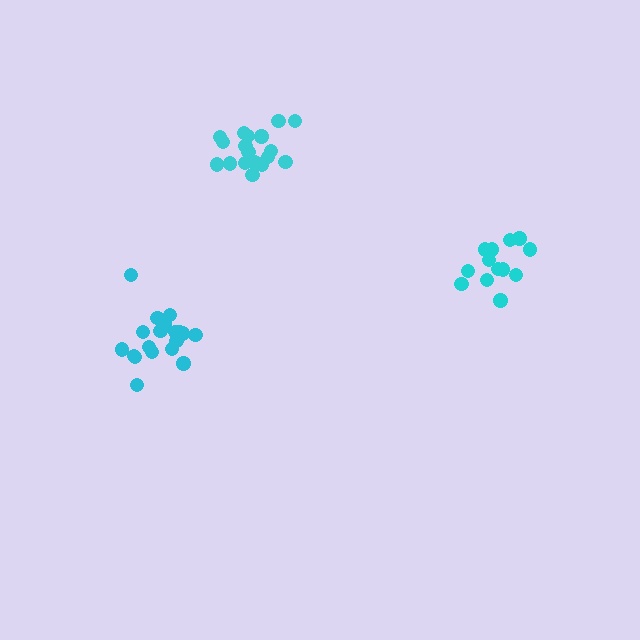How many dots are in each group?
Group 1: 13 dots, Group 2: 19 dots, Group 3: 18 dots (50 total).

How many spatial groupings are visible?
There are 3 spatial groupings.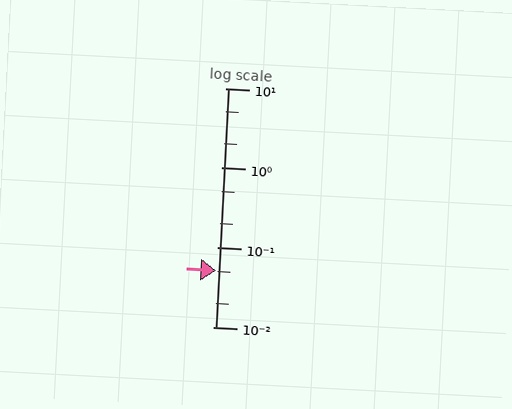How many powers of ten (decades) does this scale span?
The scale spans 3 decades, from 0.01 to 10.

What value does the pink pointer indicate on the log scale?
The pointer indicates approximately 0.051.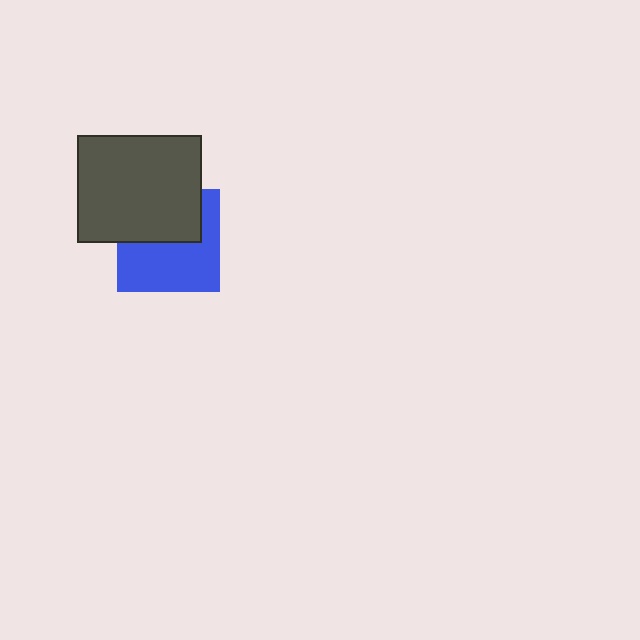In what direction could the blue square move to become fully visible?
The blue square could move down. That would shift it out from behind the dark gray rectangle entirely.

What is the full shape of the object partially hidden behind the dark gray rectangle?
The partially hidden object is a blue square.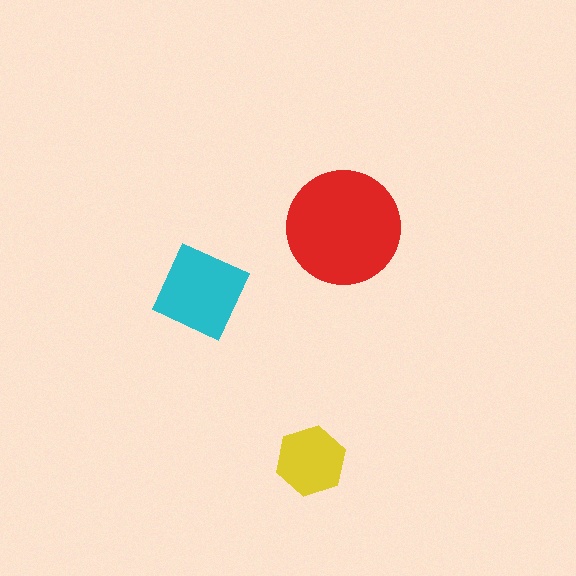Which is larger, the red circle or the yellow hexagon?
The red circle.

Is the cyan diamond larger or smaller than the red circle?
Smaller.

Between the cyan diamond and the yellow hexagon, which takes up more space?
The cyan diamond.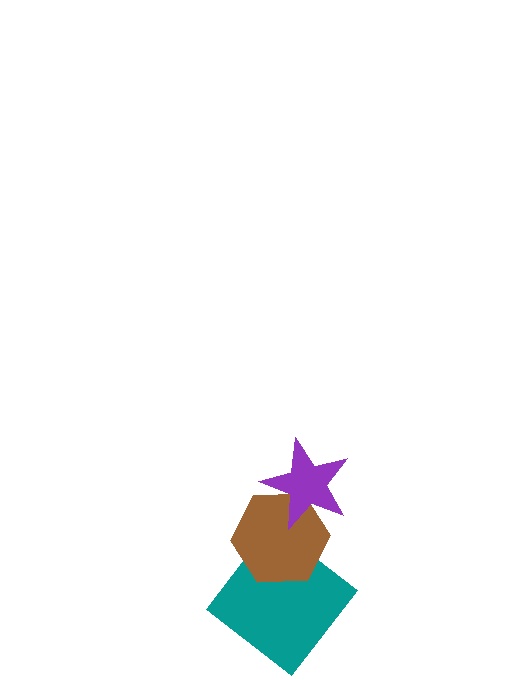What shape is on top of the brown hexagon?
The purple star is on top of the brown hexagon.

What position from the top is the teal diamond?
The teal diamond is 3rd from the top.